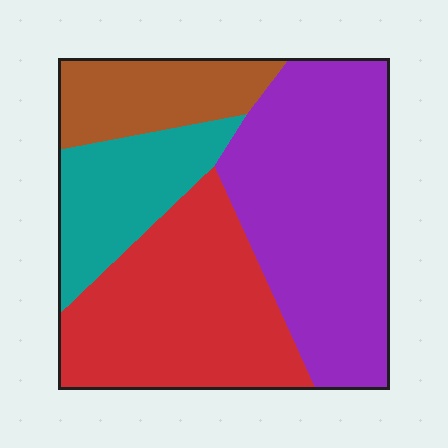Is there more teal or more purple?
Purple.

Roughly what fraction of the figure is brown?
Brown takes up about one eighth (1/8) of the figure.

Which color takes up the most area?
Purple, at roughly 40%.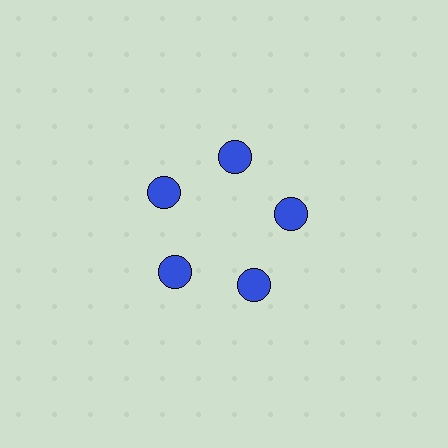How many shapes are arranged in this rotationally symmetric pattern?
There are 5 shapes, arranged in 5 groups of 1.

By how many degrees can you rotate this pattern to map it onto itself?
The pattern maps onto itself every 72 degrees of rotation.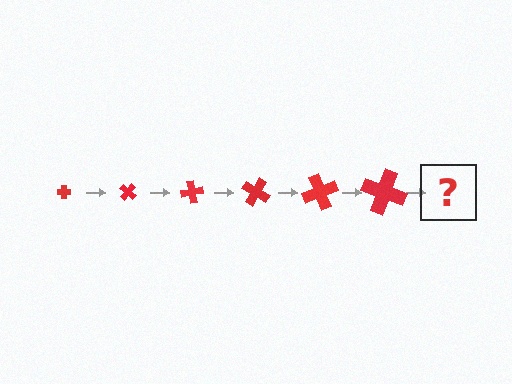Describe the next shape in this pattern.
It should be a cross, larger than the previous one and rotated 240 degrees from the start.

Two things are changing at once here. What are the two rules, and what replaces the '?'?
The two rules are that the cross grows larger each step and it rotates 40 degrees each step. The '?' should be a cross, larger than the previous one and rotated 240 degrees from the start.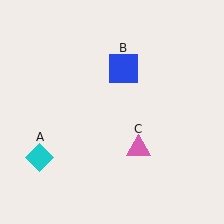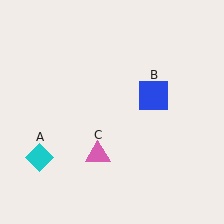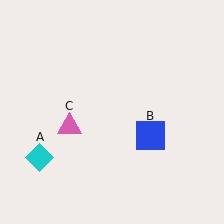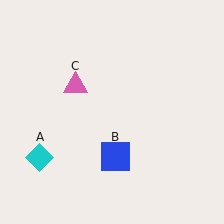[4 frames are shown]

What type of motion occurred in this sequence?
The blue square (object B), pink triangle (object C) rotated clockwise around the center of the scene.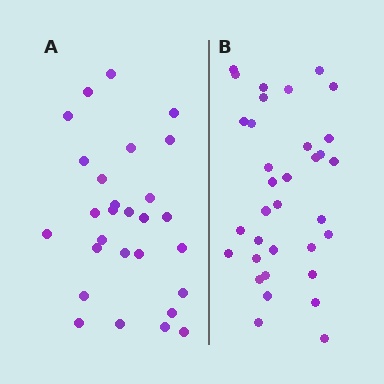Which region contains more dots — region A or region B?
Region B (the right region) has more dots.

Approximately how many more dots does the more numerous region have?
Region B has about 6 more dots than region A.